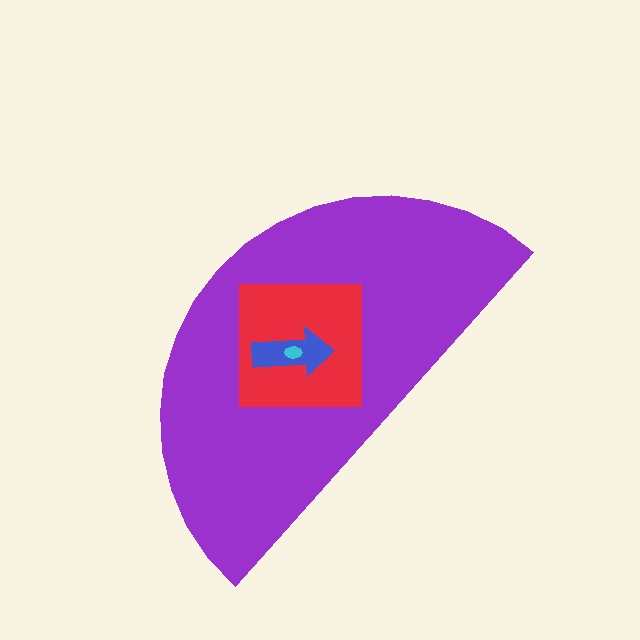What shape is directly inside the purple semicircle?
The red square.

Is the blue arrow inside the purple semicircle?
Yes.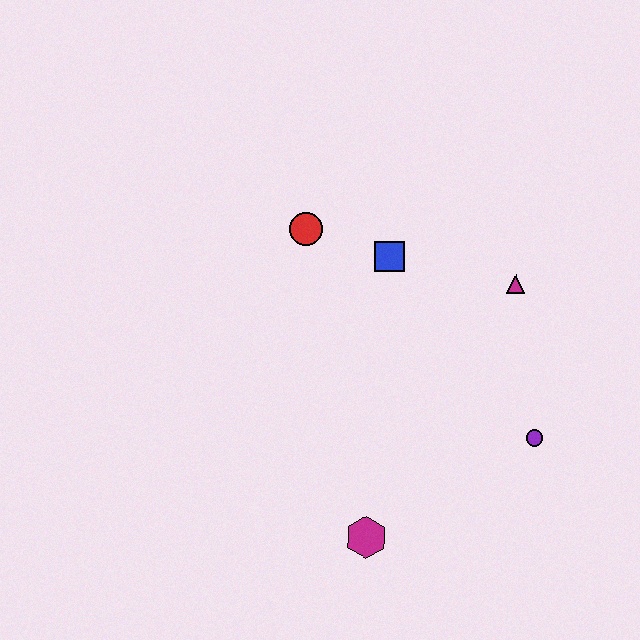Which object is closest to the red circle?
The blue square is closest to the red circle.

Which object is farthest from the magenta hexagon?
The red circle is farthest from the magenta hexagon.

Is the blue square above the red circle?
No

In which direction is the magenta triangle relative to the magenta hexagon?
The magenta triangle is above the magenta hexagon.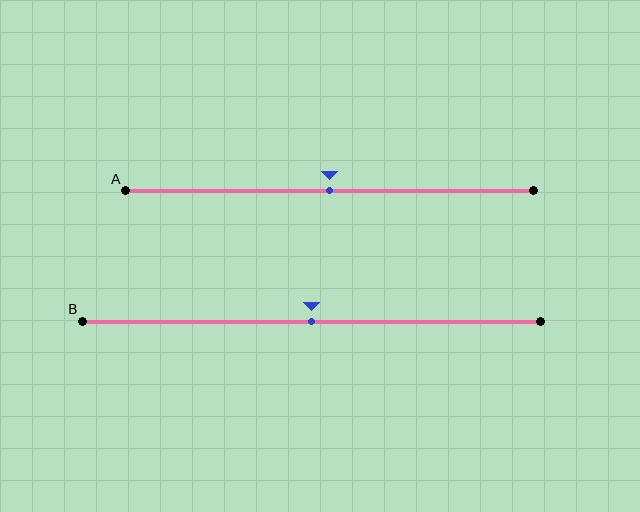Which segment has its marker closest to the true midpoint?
Segment A has its marker closest to the true midpoint.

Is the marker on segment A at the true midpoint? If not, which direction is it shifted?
Yes, the marker on segment A is at the true midpoint.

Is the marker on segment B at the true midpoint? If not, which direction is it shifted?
Yes, the marker on segment B is at the true midpoint.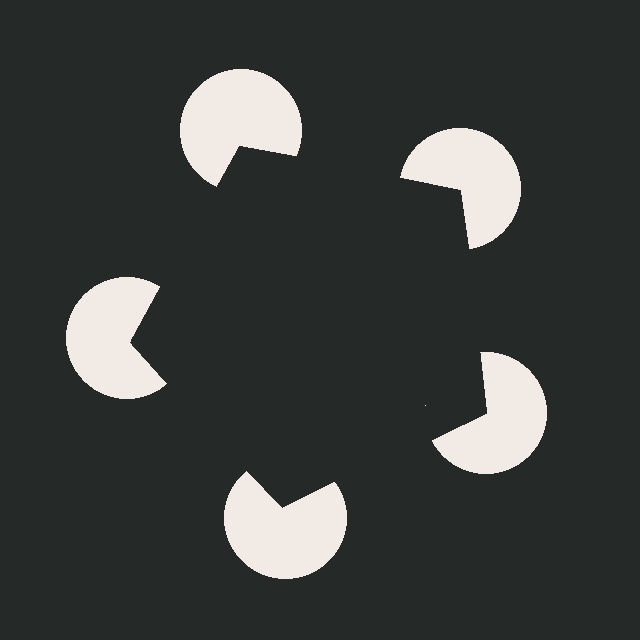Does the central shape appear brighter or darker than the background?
It typically appears slightly darker than the background, even though no actual brightness change is drawn.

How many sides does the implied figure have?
5 sides.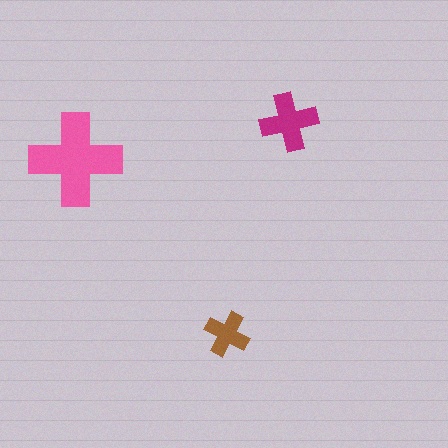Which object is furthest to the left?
The pink cross is leftmost.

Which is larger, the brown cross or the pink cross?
The pink one.